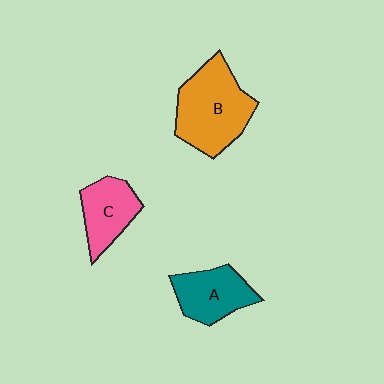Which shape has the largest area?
Shape B (orange).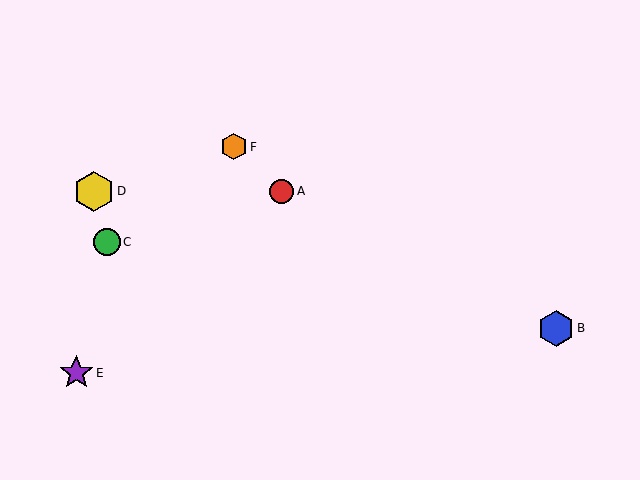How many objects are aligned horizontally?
2 objects (A, D) are aligned horizontally.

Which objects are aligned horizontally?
Objects A, D are aligned horizontally.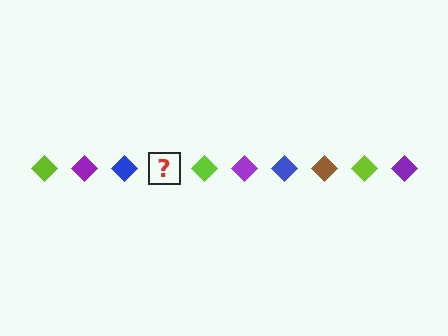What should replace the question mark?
The question mark should be replaced with a brown diamond.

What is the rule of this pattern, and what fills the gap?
The rule is that the pattern cycles through lime, purple, blue, brown diamonds. The gap should be filled with a brown diamond.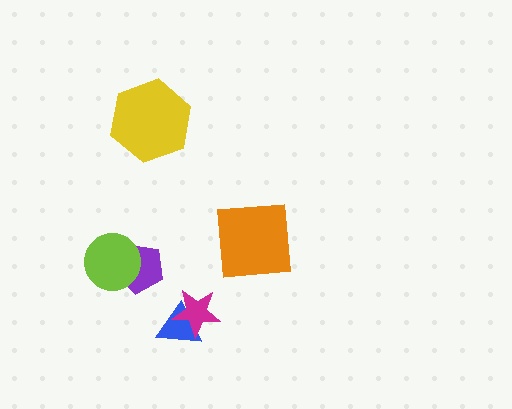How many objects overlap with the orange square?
0 objects overlap with the orange square.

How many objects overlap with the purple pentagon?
1 object overlaps with the purple pentagon.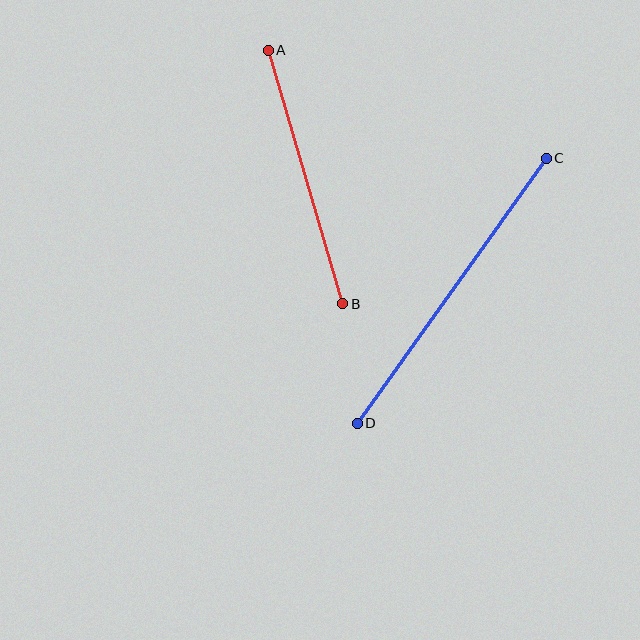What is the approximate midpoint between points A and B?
The midpoint is at approximately (305, 177) pixels.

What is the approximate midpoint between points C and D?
The midpoint is at approximately (452, 291) pixels.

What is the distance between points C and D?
The distance is approximately 326 pixels.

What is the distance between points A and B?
The distance is approximately 264 pixels.